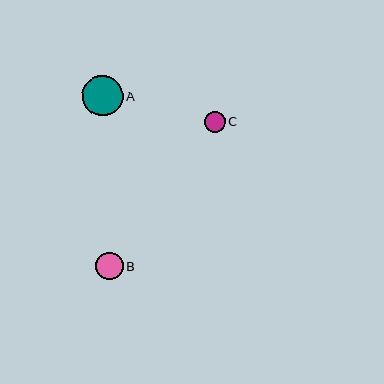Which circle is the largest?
Circle A is the largest with a size of approximately 41 pixels.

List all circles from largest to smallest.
From largest to smallest: A, B, C.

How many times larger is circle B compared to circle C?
Circle B is approximately 1.4 times the size of circle C.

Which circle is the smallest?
Circle C is the smallest with a size of approximately 21 pixels.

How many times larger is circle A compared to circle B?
Circle A is approximately 1.5 times the size of circle B.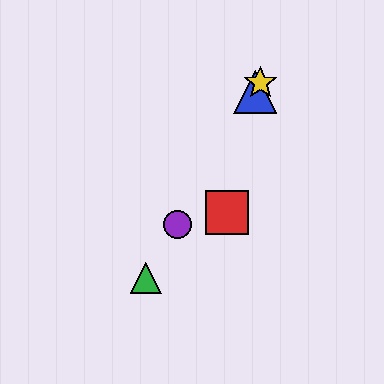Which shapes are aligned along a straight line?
The blue triangle, the green triangle, the yellow star, the purple circle are aligned along a straight line.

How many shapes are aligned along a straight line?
4 shapes (the blue triangle, the green triangle, the yellow star, the purple circle) are aligned along a straight line.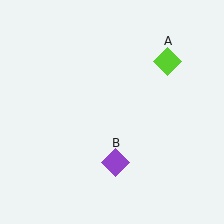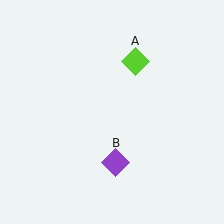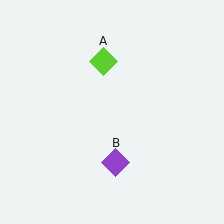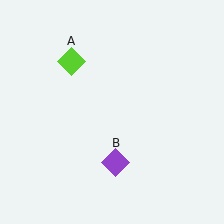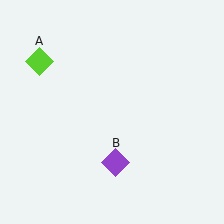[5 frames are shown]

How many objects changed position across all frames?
1 object changed position: lime diamond (object A).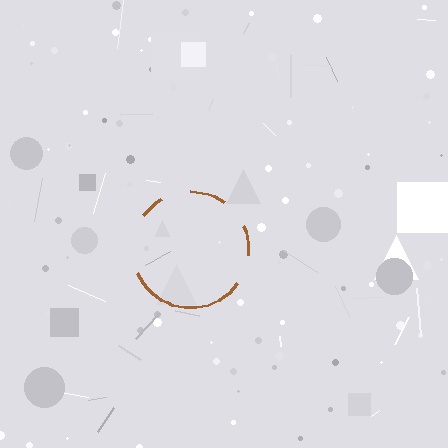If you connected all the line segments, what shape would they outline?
They would outline a circle.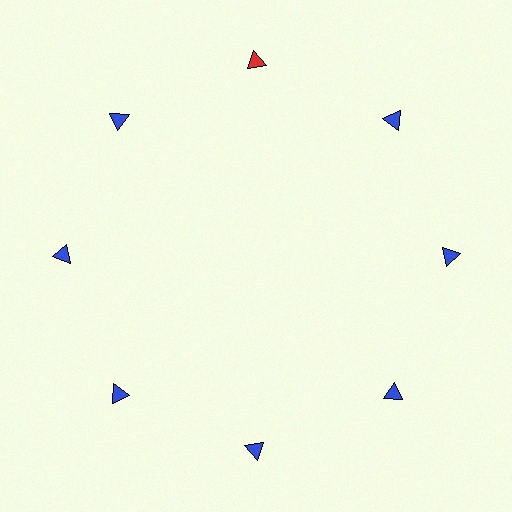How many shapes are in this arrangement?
There are 8 shapes arranged in a ring pattern.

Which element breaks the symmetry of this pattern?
The red triangle at roughly the 12 o'clock position breaks the symmetry. All other shapes are blue triangles.